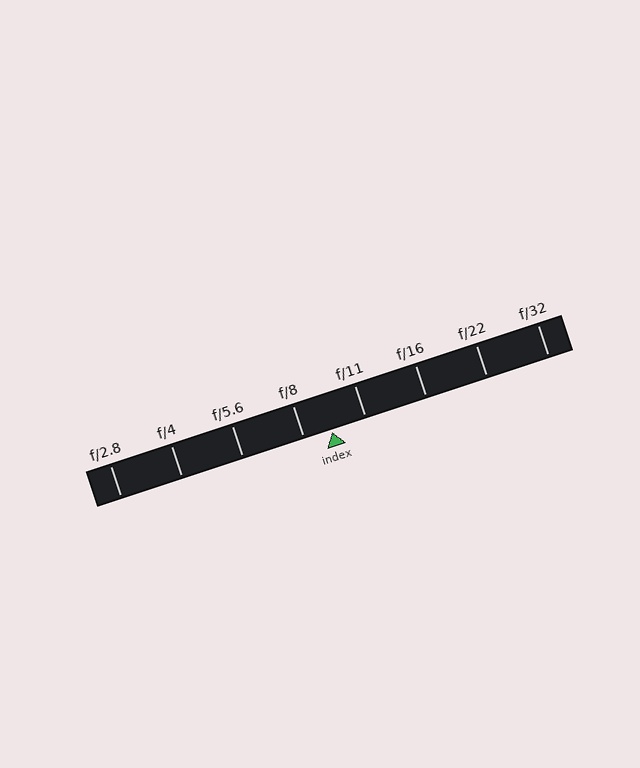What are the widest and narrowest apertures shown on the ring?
The widest aperture shown is f/2.8 and the narrowest is f/32.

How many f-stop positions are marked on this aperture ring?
There are 8 f-stop positions marked.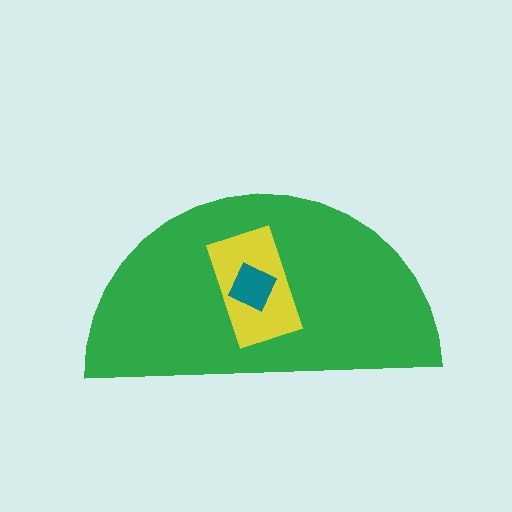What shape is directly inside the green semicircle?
The yellow rectangle.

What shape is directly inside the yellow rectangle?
The teal square.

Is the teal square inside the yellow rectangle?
Yes.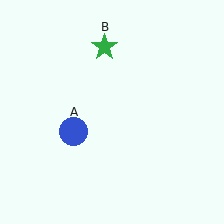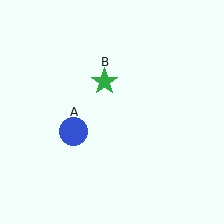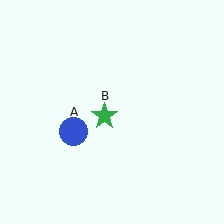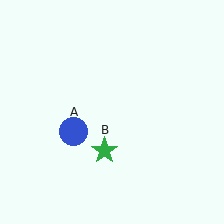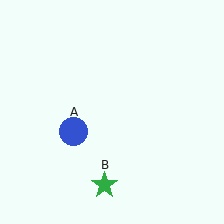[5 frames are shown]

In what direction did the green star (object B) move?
The green star (object B) moved down.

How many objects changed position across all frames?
1 object changed position: green star (object B).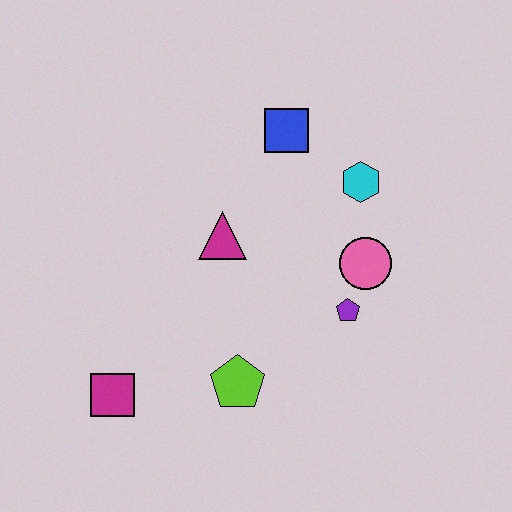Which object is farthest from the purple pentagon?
The magenta square is farthest from the purple pentagon.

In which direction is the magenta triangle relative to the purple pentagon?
The magenta triangle is to the left of the purple pentagon.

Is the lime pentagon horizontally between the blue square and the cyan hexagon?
No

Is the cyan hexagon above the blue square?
No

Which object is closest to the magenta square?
The lime pentagon is closest to the magenta square.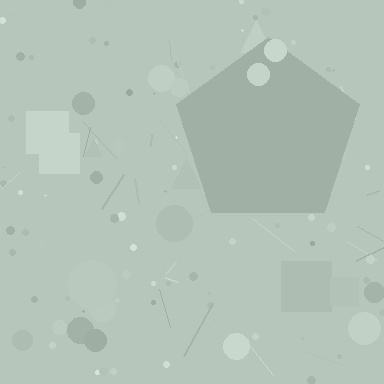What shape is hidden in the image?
A pentagon is hidden in the image.